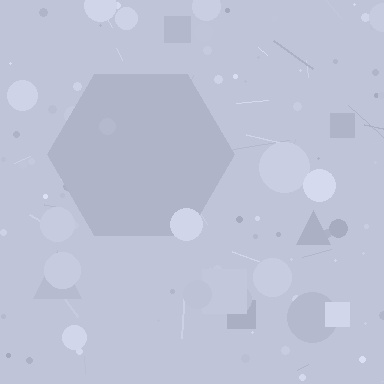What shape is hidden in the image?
A hexagon is hidden in the image.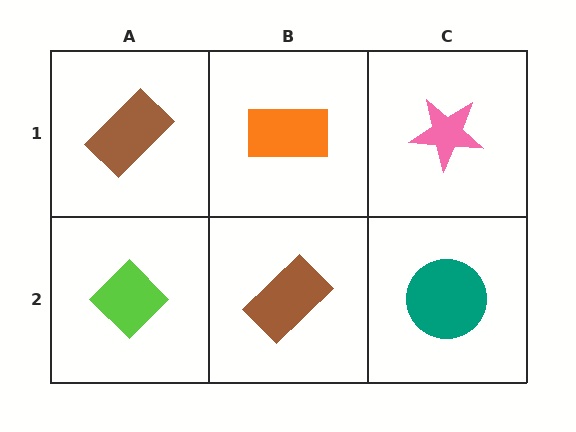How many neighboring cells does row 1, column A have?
2.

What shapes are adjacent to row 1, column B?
A brown rectangle (row 2, column B), a brown rectangle (row 1, column A), a pink star (row 1, column C).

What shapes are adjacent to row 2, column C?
A pink star (row 1, column C), a brown rectangle (row 2, column B).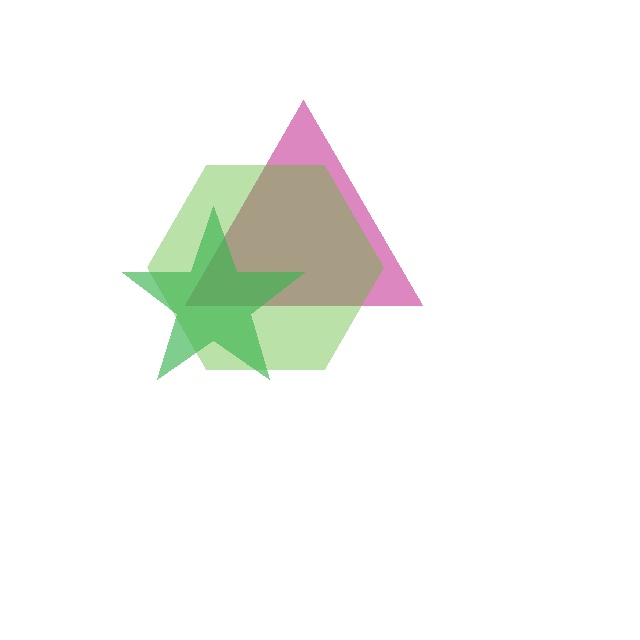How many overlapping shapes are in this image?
There are 3 overlapping shapes in the image.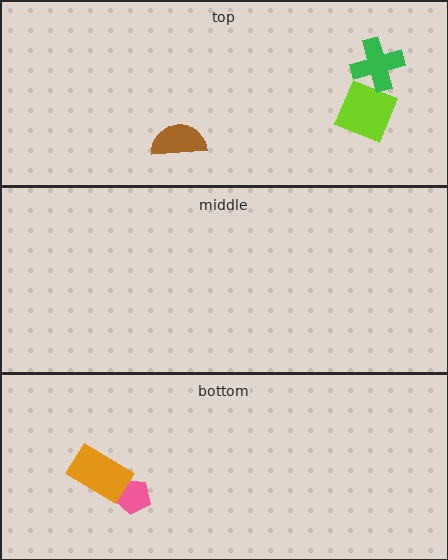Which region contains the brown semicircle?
The top region.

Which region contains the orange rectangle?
The bottom region.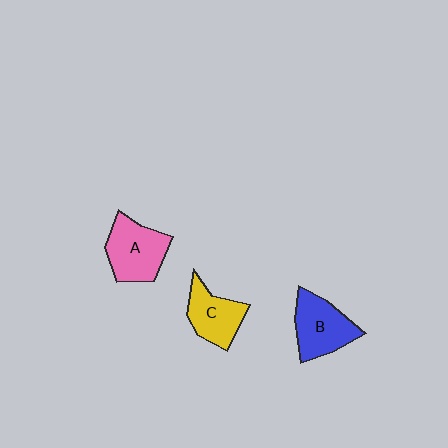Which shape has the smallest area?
Shape C (yellow).